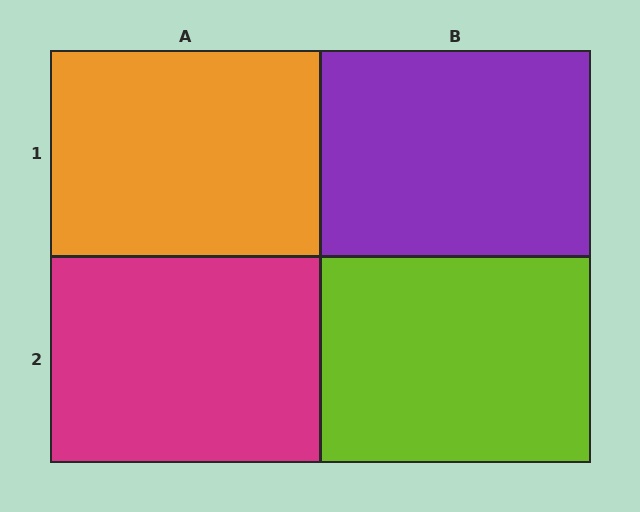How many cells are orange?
1 cell is orange.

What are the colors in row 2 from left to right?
Magenta, lime.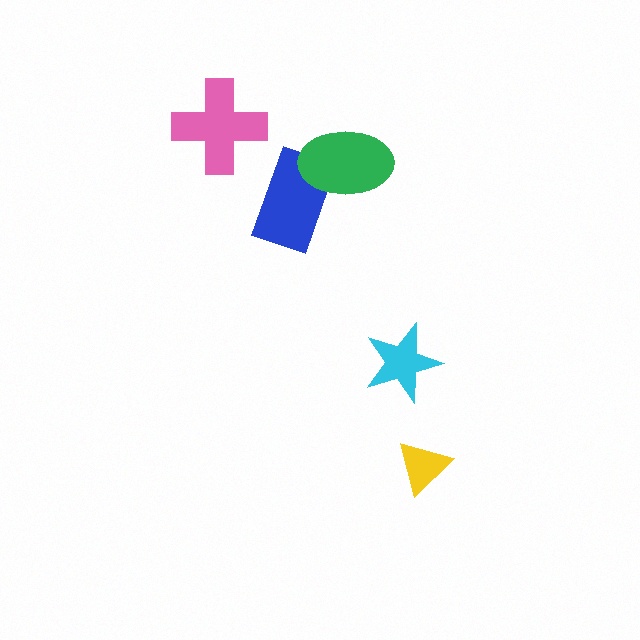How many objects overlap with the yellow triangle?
0 objects overlap with the yellow triangle.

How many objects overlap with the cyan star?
0 objects overlap with the cyan star.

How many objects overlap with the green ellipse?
1 object overlaps with the green ellipse.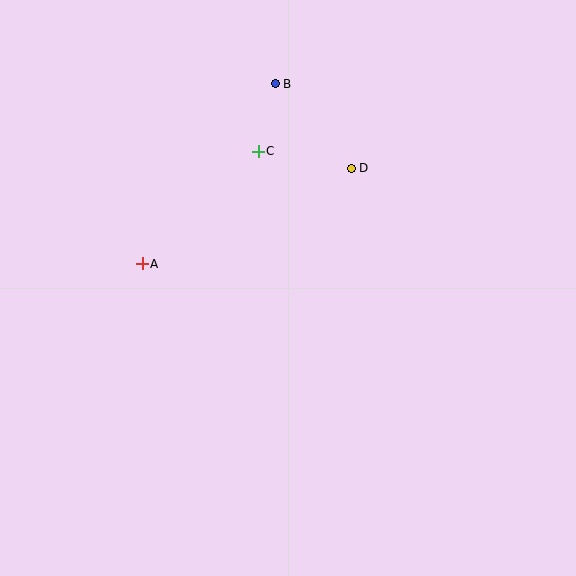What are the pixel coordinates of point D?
Point D is at (351, 168).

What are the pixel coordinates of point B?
Point B is at (275, 84).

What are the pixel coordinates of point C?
Point C is at (258, 151).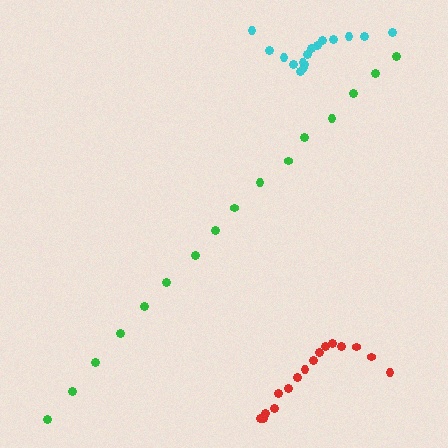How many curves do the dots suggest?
There are 3 distinct paths.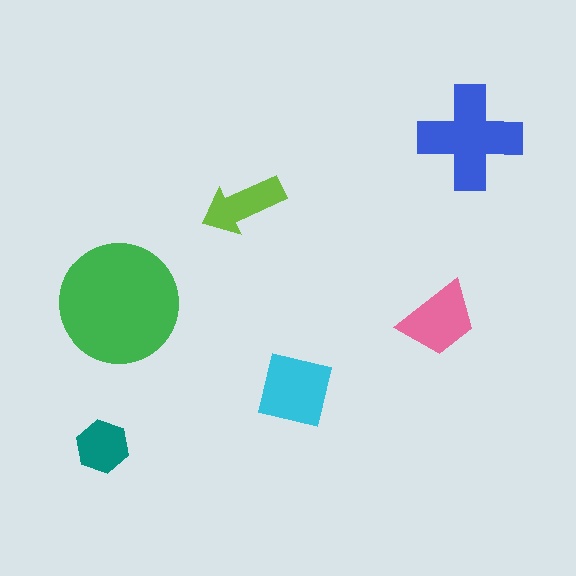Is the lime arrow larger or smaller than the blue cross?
Smaller.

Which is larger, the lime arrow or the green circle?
The green circle.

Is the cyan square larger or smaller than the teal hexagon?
Larger.